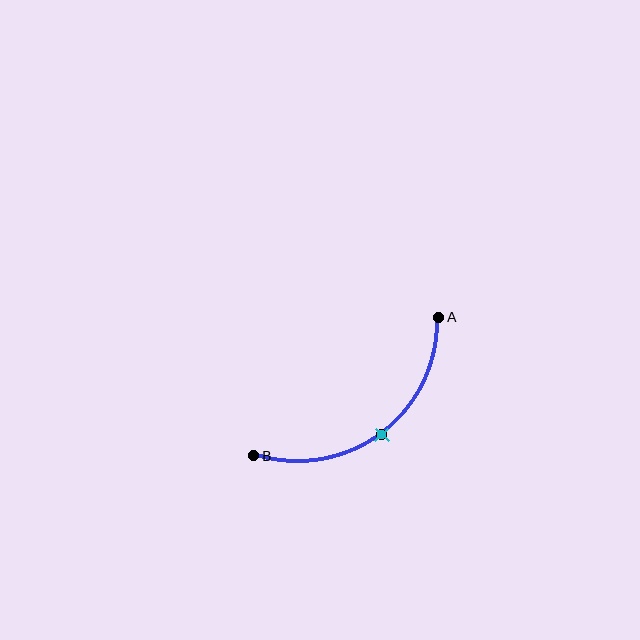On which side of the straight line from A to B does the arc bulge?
The arc bulges below and to the right of the straight line connecting A and B.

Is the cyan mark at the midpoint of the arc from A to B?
Yes. The cyan mark lies on the arc at equal arc-length from both A and B — it is the arc midpoint.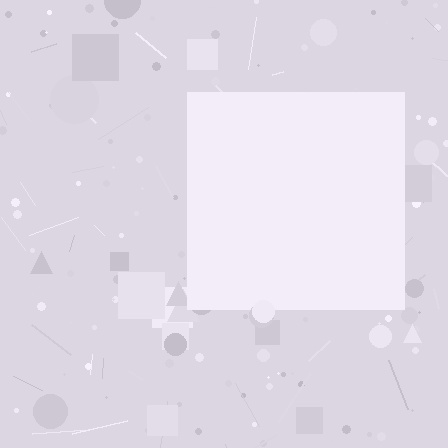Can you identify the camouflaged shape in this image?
The camouflaged shape is a square.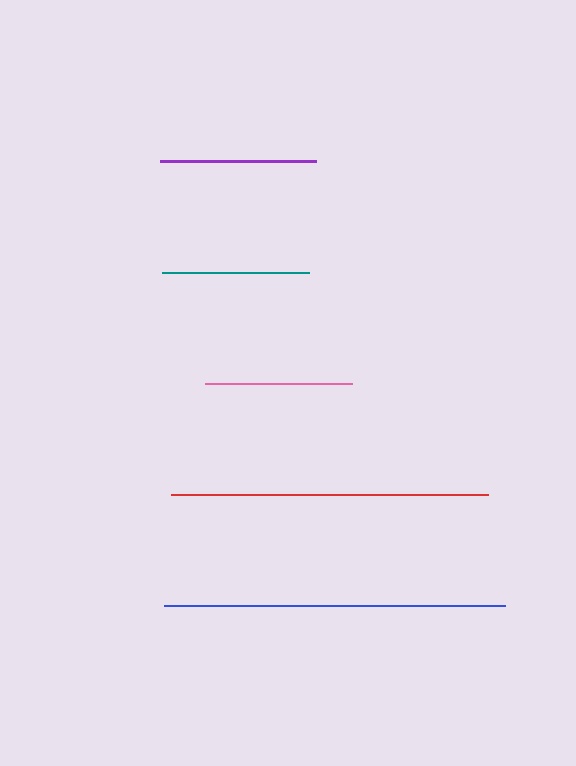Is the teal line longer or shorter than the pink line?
The teal line is longer than the pink line.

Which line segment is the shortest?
The pink line is the shortest at approximately 147 pixels.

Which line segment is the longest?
The blue line is the longest at approximately 341 pixels.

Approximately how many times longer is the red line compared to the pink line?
The red line is approximately 2.2 times the length of the pink line.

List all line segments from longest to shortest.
From longest to shortest: blue, red, purple, teal, pink.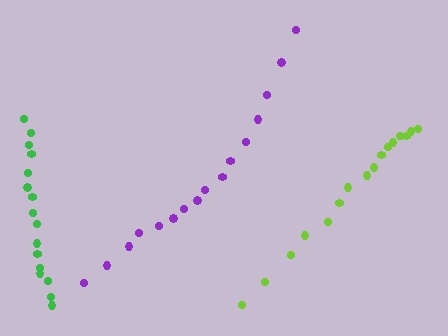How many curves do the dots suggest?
There are 3 distinct paths.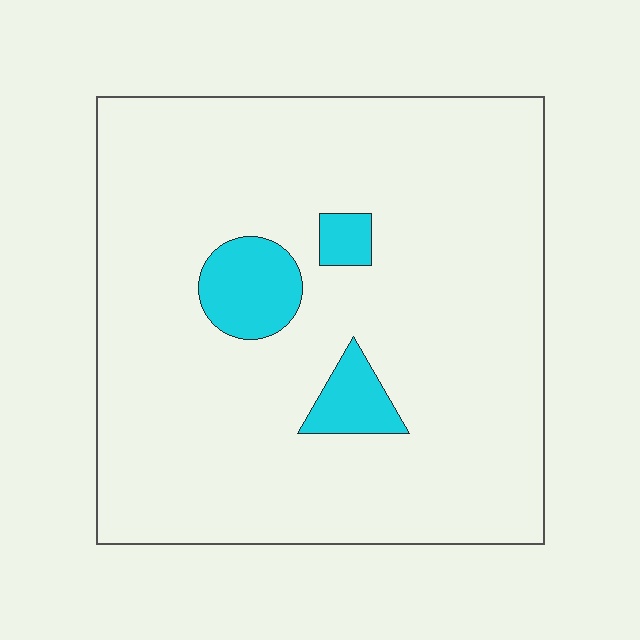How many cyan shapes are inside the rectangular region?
3.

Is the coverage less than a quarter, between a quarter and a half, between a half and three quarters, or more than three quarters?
Less than a quarter.